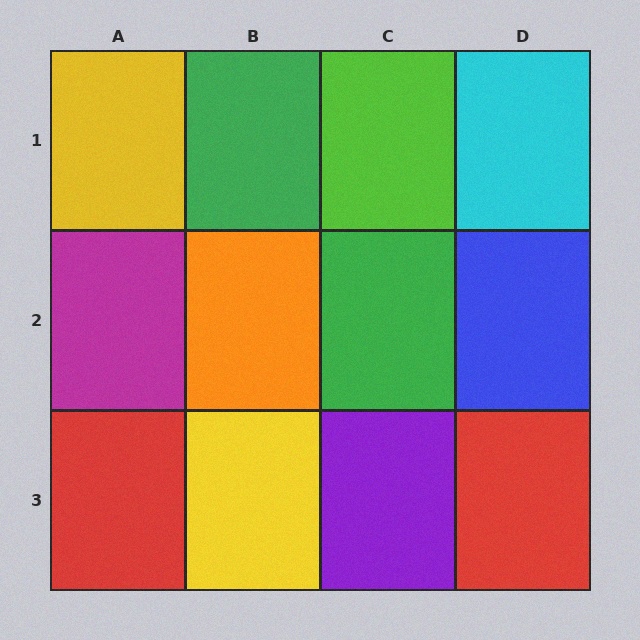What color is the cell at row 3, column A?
Red.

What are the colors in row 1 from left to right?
Yellow, green, lime, cyan.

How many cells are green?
2 cells are green.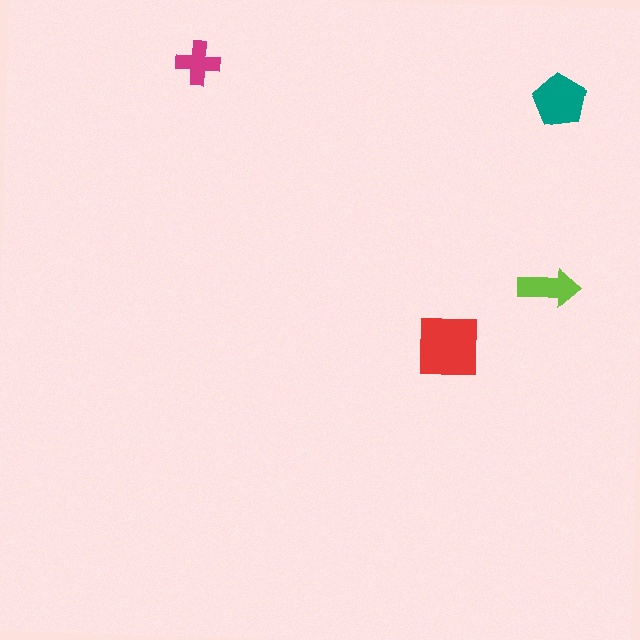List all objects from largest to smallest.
The red square, the teal pentagon, the lime arrow, the magenta cross.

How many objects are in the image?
There are 4 objects in the image.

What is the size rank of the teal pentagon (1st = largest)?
2nd.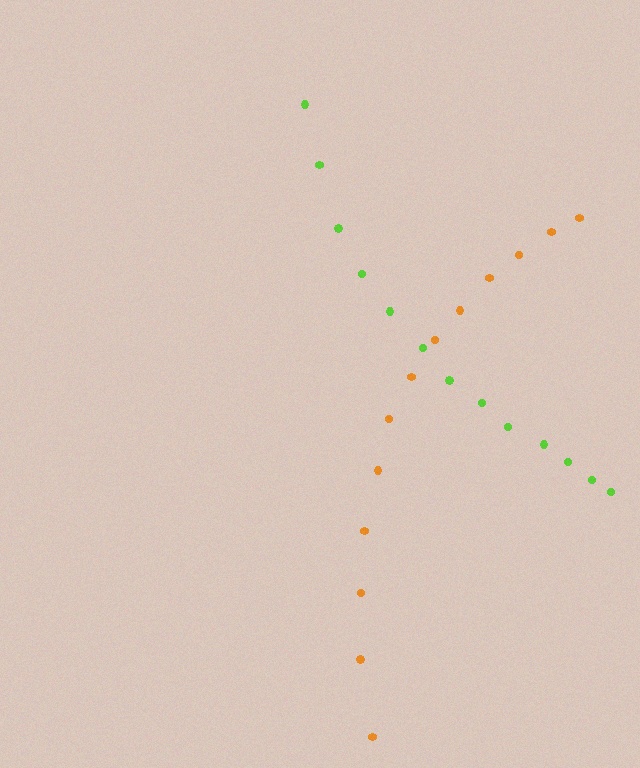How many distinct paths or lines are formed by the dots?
There are 2 distinct paths.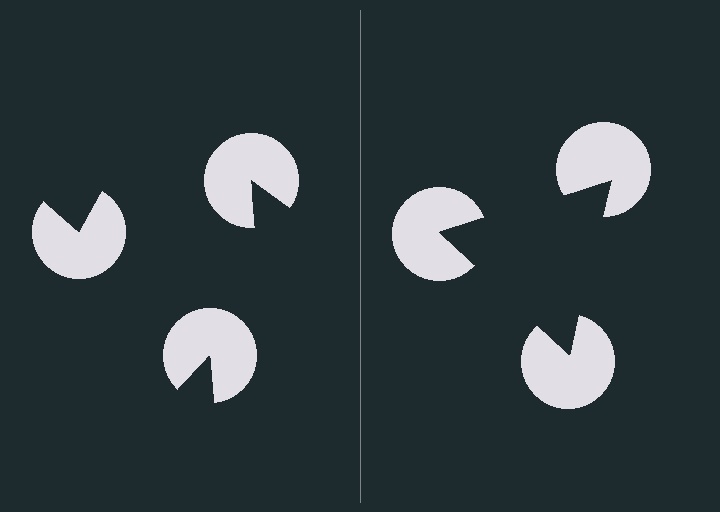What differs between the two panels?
The pac-man discs are positioned identically on both sides; only the wedge orientations differ. On the right they align to a triangle; on the left they are misaligned.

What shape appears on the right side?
An illusory triangle.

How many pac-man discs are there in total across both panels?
6 — 3 on each side.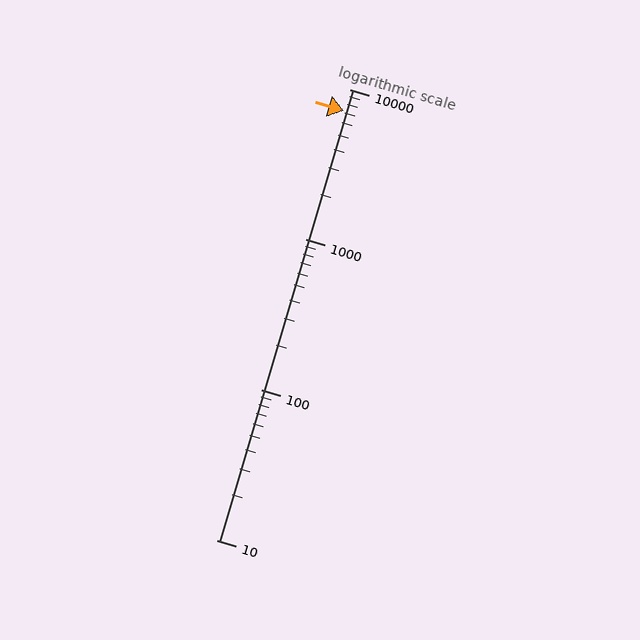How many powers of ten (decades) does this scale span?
The scale spans 3 decades, from 10 to 10000.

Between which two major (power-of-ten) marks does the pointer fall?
The pointer is between 1000 and 10000.